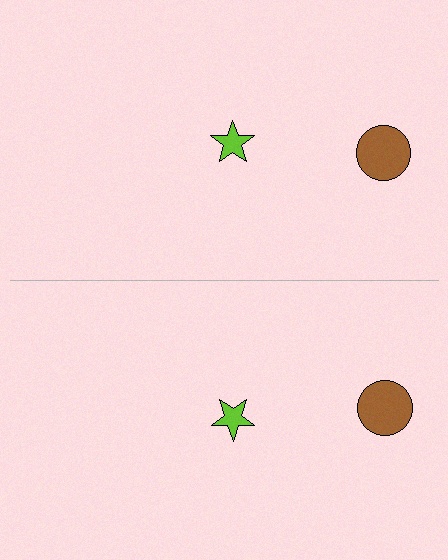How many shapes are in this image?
There are 4 shapes in this image.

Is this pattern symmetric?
Yes, this pattern has bilateral (reflection) symmetry.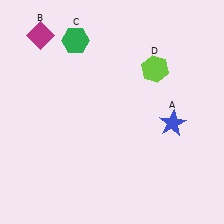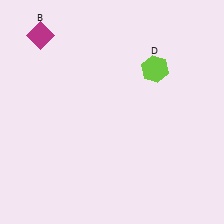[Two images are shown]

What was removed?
The blue star (A), the green hexagon (C) were removed in Image 2.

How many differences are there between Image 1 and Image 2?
There are 2 differences between the two images.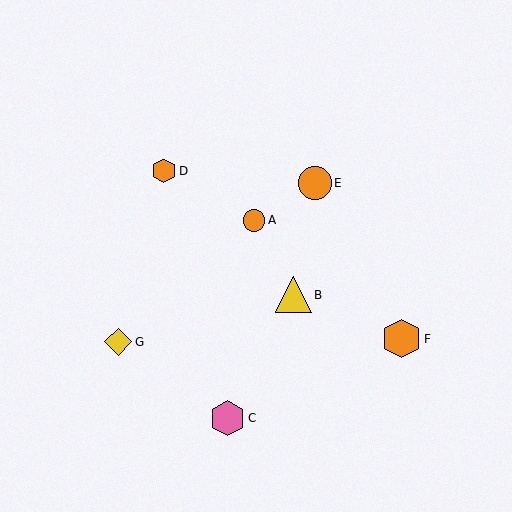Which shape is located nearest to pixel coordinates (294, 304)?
The yellow triangle (labeled B) at (293, 295) is nearest to that location.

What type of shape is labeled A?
Shape A is an orange circle.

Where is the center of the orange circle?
The center of the orange circle is at (315, 183).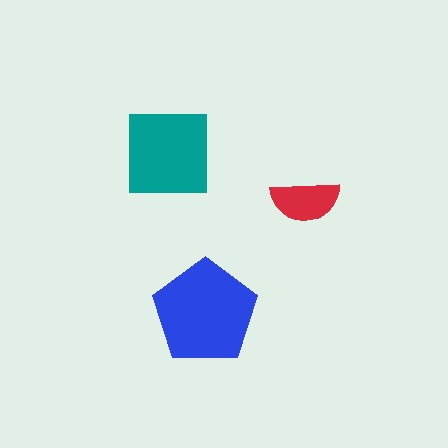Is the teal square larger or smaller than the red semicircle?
Larger.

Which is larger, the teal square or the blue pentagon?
The blue pentagon.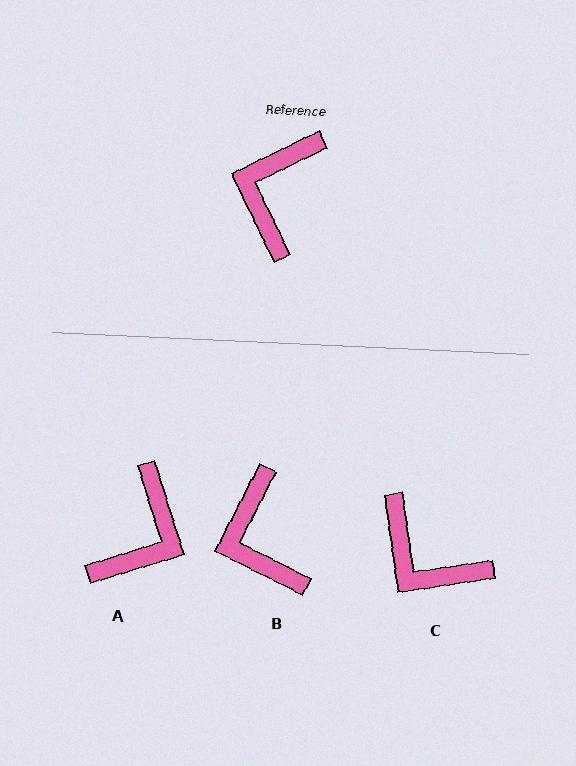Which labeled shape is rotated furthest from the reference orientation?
A, about 172 degrees away.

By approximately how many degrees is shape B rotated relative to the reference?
Approximately 37 degrees counter-clockwise.